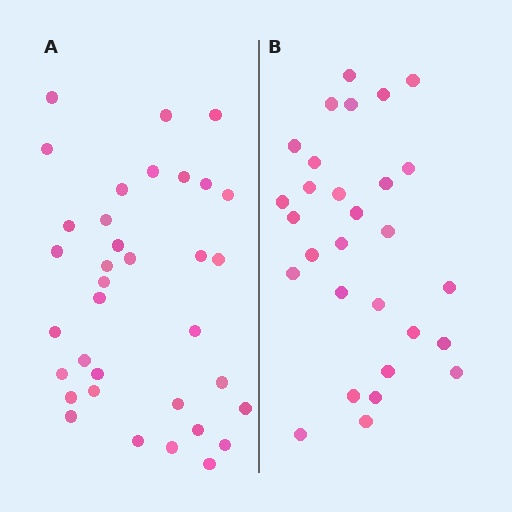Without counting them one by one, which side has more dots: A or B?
Region A (the left region) has more dots.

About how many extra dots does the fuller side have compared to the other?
Region A has about 6 more dots than region B.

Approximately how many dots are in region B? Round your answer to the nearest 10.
About 30 dots. (The exact count is 29, which rounds to 30.)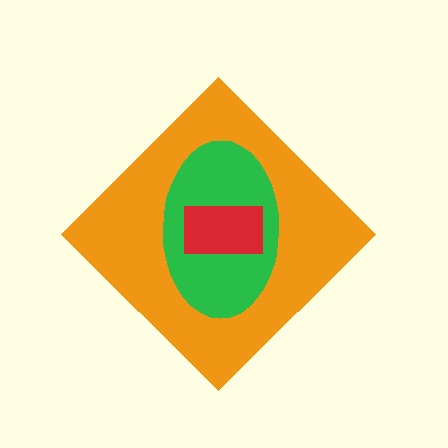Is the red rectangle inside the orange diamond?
Yes.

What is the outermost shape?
The orange diamond.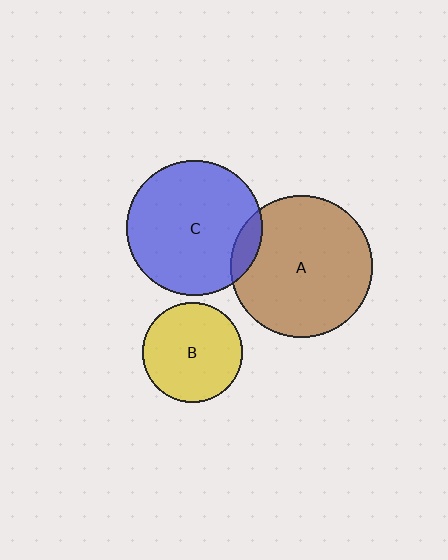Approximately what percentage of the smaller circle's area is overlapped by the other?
Approximately 10%.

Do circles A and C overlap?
Yes.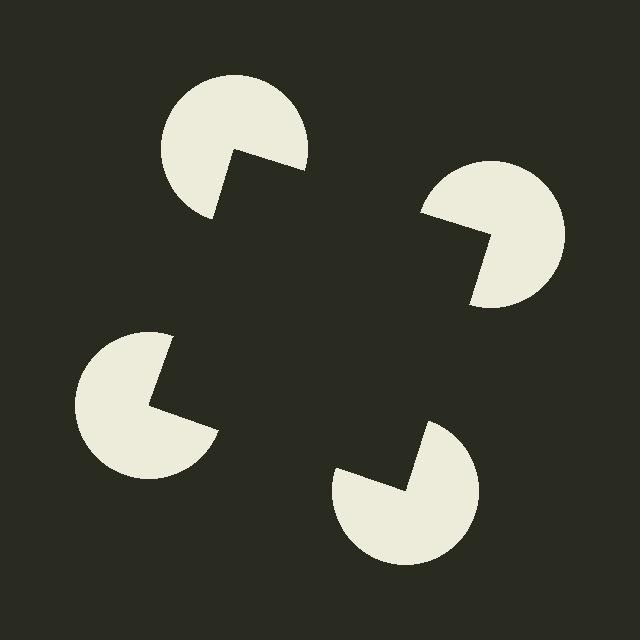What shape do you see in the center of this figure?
An illusory square — its edges are inferred from the aligned wedge cuts in the pac-man discs, not physically drawn.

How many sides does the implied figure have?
4 sides.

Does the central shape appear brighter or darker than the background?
It typically appears slightly darker than the background, even though no actual brightness change is drawn.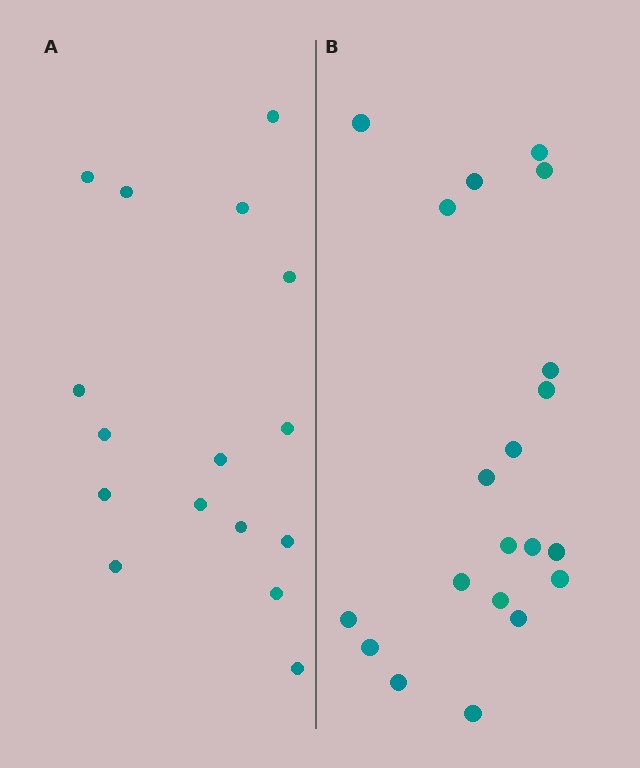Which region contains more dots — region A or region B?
Region B (the right region) has more dots.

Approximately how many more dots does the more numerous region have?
Region B has about 4 more dots than region A.